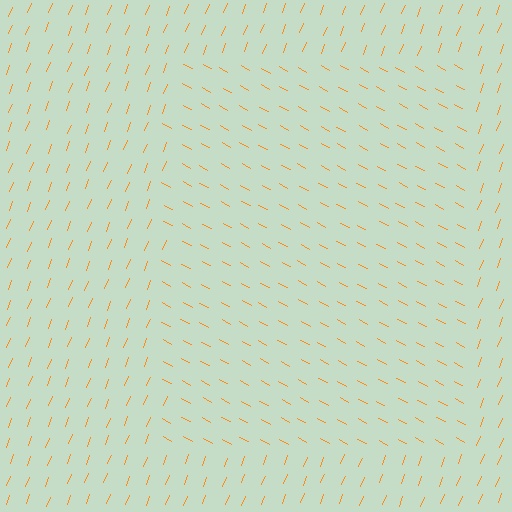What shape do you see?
I see a rectangle.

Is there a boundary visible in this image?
Yes, there is a texture boundary formed by a change in line orientation.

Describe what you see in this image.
The image is filled with small orange line segments. A rectangle region in the image has lines oriented differently from the surrounding lines, creating a visible texture boundary.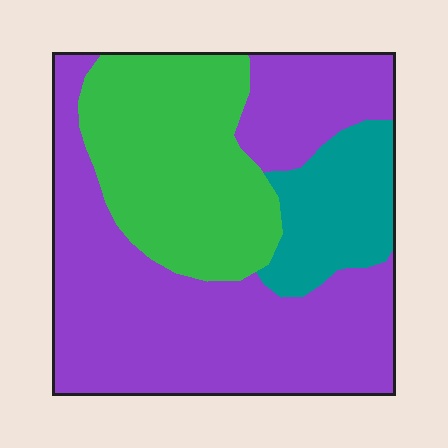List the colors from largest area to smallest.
From largest to smallest: purple, green, teal.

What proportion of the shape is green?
Green takes up about one third (1/3) of the shape.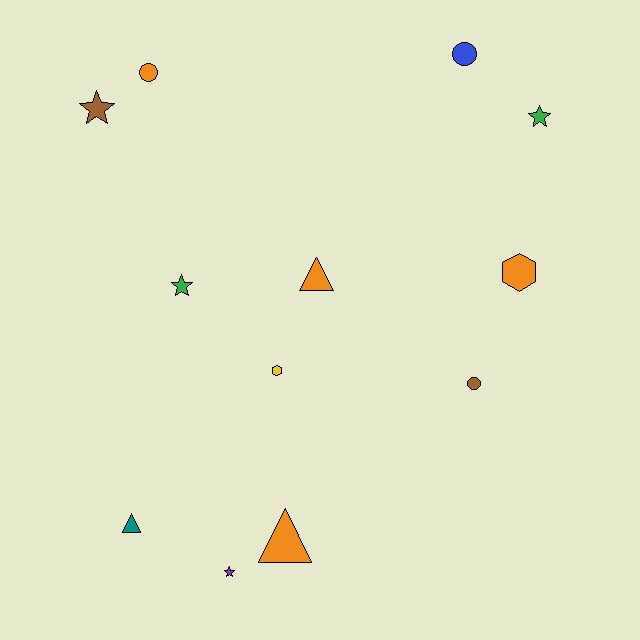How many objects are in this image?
There are 12 objects.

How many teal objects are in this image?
There is 1 teal object.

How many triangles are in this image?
There are 3 triangles.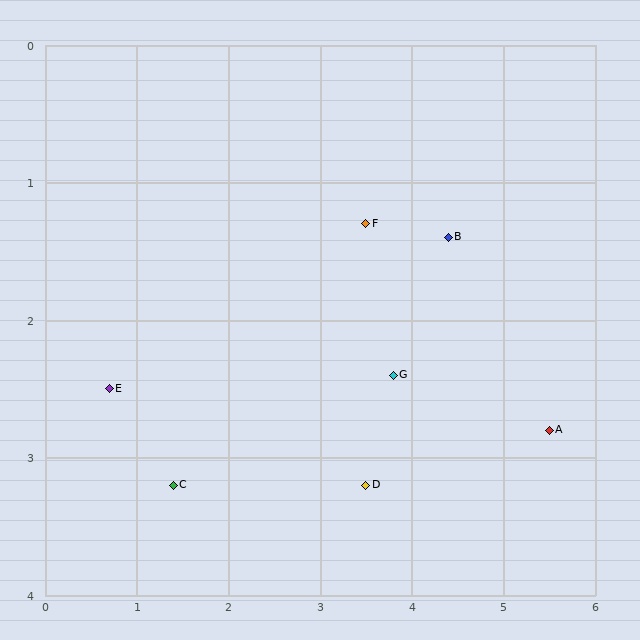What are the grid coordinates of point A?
Point A is at approximately (5.5, 2.8).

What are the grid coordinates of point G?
Point G is at approximately (3.8, 2.4).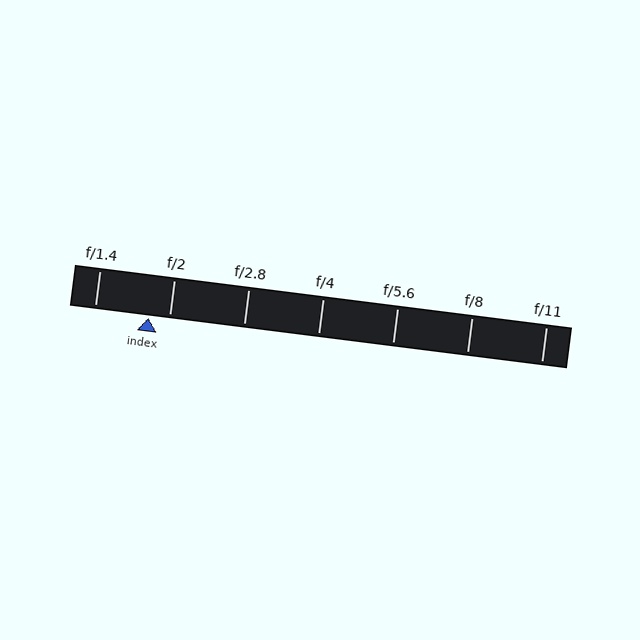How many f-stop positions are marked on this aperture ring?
There are 7 f-stop positions marked.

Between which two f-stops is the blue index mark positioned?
The index mark is between f/1.4 and f/2.